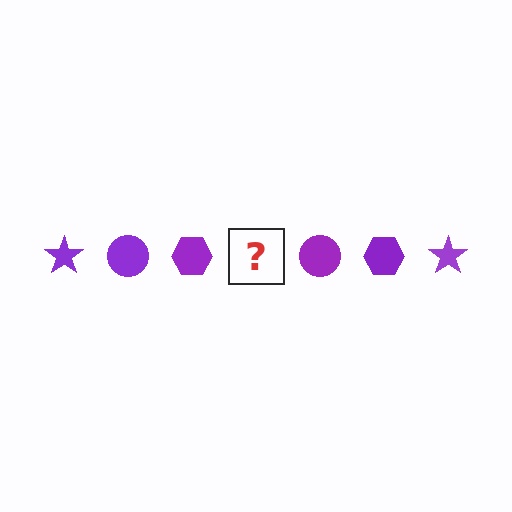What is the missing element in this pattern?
The missing element is a purple star.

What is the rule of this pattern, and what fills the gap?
The rule is that the pattern cycles through star, circle, hexagon shapes in purple. The gap should be filled with a purple star.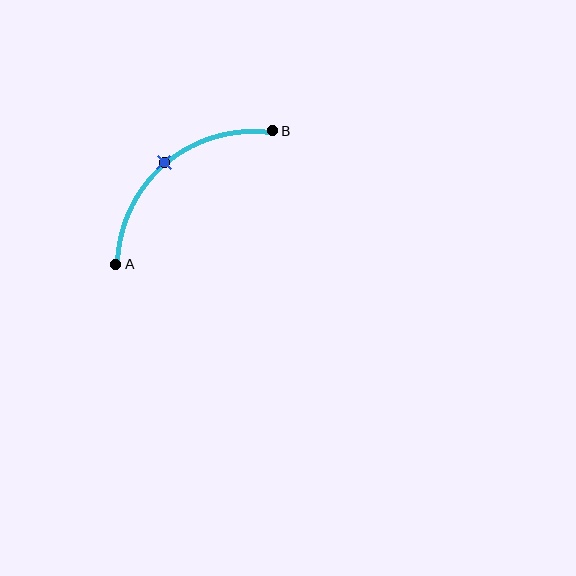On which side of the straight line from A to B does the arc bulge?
The arc bulges above and to the left of the straight line connecting A and B.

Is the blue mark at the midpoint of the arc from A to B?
Yes. The blue mark lies on the arc at equal arc-length from both A and B — it is the arc midpoint.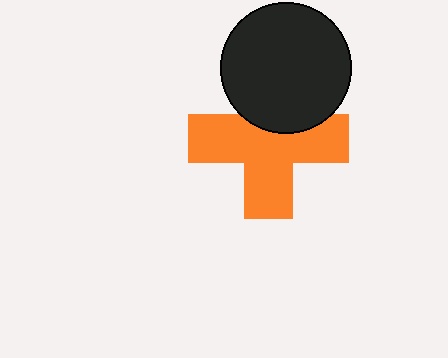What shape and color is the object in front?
The object in front is a black circle.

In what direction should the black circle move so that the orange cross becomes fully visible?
The black circle should move up. That is the shortest direction to clear the overlap and leave the orange cross fully visible.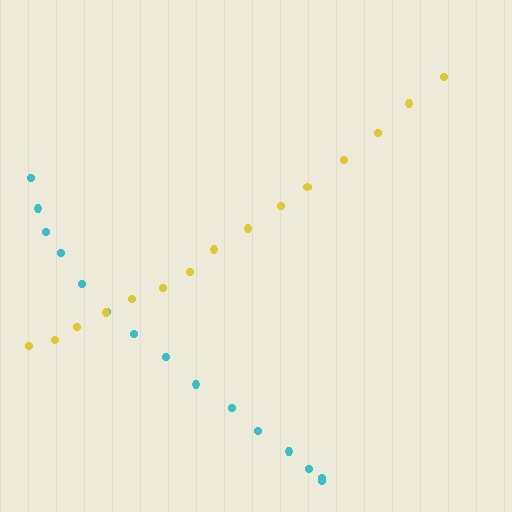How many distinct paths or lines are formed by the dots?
There are 2 distinct paths.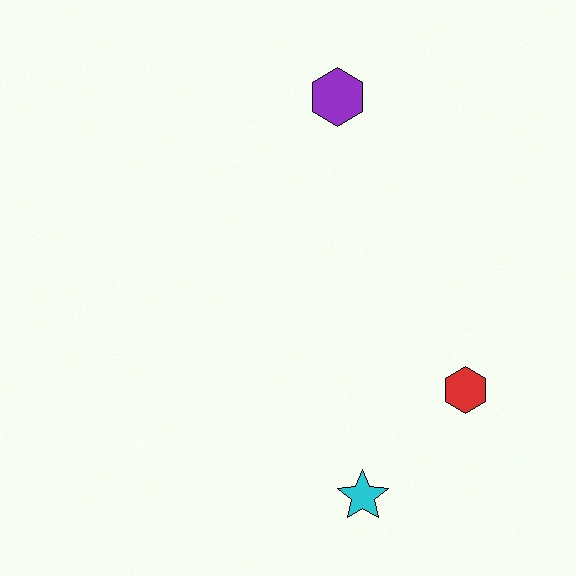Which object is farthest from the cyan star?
The purple hexagon is farthest from the cyan star.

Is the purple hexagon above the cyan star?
Yes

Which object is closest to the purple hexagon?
The red hexagon is closest to the purple hexagon.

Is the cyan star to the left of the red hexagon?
Yes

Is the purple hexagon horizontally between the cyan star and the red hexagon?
No